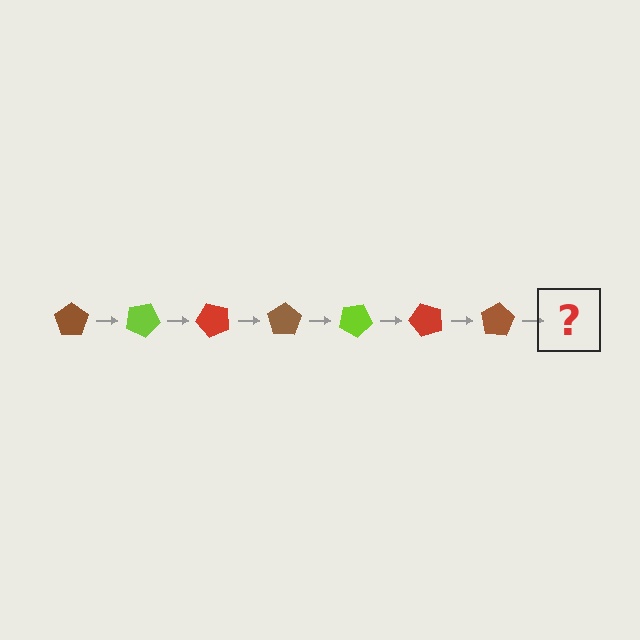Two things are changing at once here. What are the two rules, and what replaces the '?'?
The two rules are that it rotates 25 degrees each step and the color cycles through brown, lime, and red. The '?' should be a lime pentagon, rotated 175 degrees from the start.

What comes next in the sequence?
The next element should be a lime pentagon, rotated 175 degrees from the start.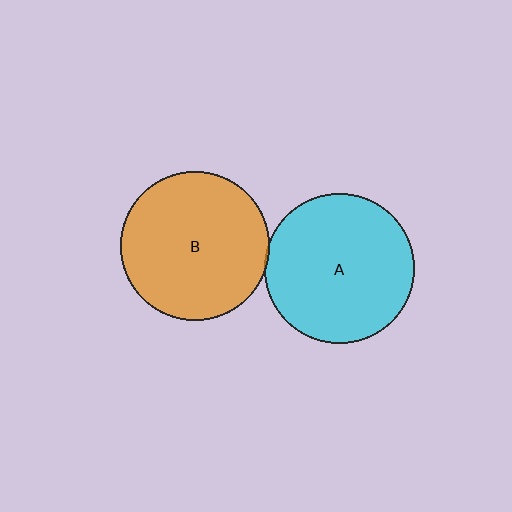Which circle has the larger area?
Circle A (cyan).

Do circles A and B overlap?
Yes.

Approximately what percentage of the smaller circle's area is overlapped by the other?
Approximately 5%.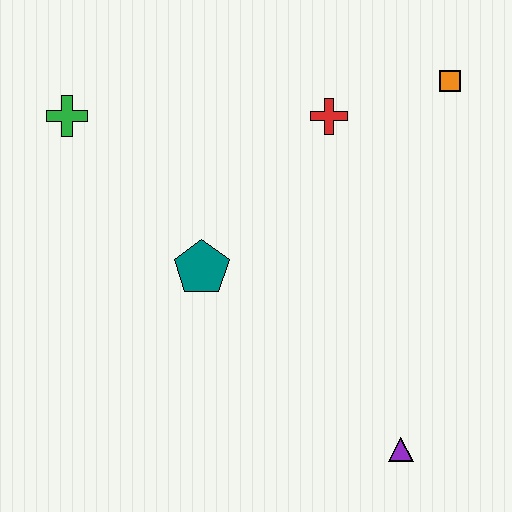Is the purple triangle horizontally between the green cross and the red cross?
No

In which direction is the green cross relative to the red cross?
The green cross is to the left of the red cross.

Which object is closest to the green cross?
The teal pentagon is closest to the green cross.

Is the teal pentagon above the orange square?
No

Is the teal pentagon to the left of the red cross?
Yes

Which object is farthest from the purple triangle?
The green cross is farthest from the purple triangle.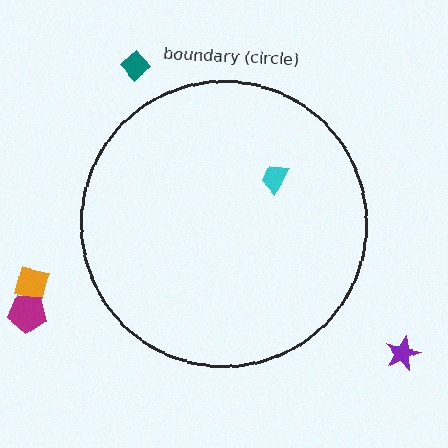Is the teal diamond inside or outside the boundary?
Outside.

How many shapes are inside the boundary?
1 inside, 4 outside.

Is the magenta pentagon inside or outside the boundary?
Outside.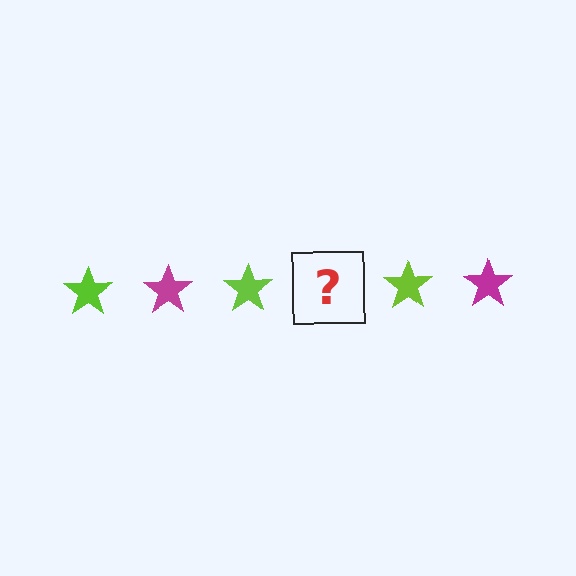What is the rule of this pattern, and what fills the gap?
The rule is that the pattern cycles through lime, magenta stars. The gap should be filled with a magenta star.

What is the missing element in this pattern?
The missing element is a magenta star.